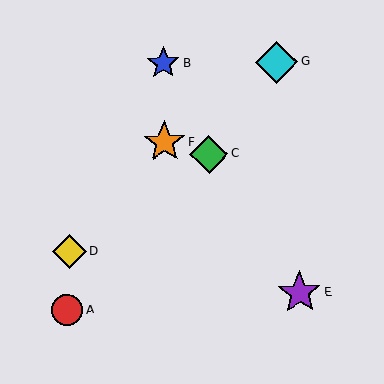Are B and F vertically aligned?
Yes, both are at x≈163.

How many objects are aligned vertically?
2 objects (B, F) are aligned vertically.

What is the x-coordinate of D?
Object D is at x≈69.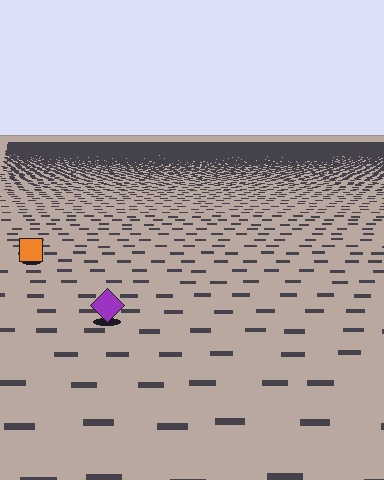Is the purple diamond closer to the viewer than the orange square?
Yes. The purple diamond is closer — you can tell from the texture gradient: the ground texture is coarser near it.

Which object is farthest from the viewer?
The orange square is farthest from the viewer. It appears smaller and the ground texture around it is denser.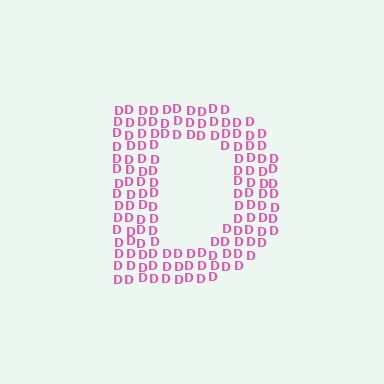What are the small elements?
The small elements are letter D's.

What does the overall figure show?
The overall figure shows the letter D.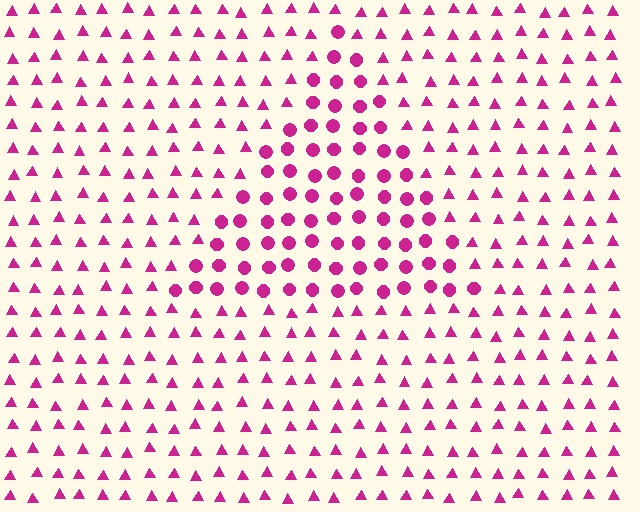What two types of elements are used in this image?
The image uses circles inside the triangle region and triangles outside it.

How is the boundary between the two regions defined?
The boundary is defined by a change in element shape: circles inside vs. triangles outside. All elements share the same color and spacing.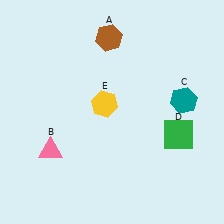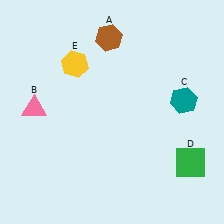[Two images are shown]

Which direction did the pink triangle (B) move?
The pink triangle (B) moved up.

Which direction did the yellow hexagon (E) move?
The yellow hexagon (E) moved up.